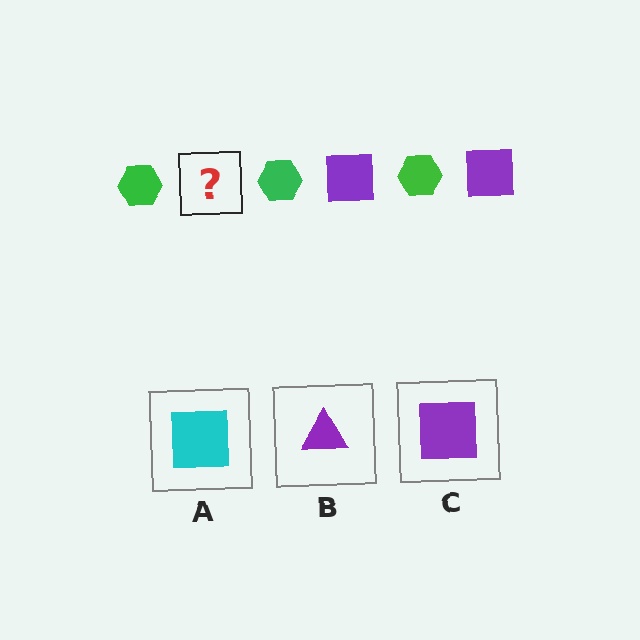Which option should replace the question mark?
Option C.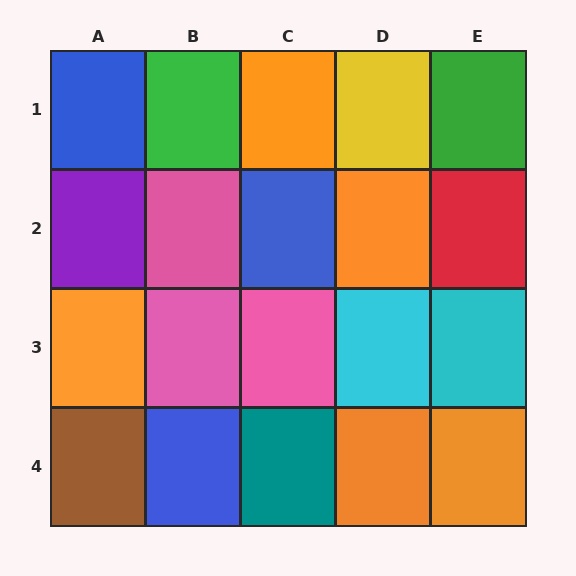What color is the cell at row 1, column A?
Blue.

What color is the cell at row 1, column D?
Yellow.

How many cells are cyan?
2 cells are cyan.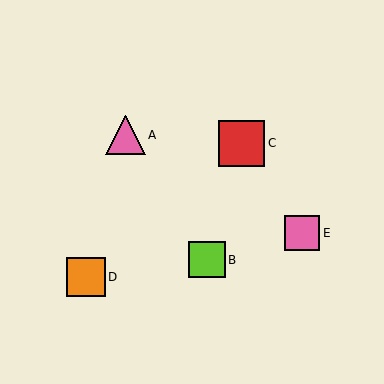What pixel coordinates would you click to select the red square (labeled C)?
Click at (241, 143) to select the red square C.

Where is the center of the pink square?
The center of the pink square is at (302, 233).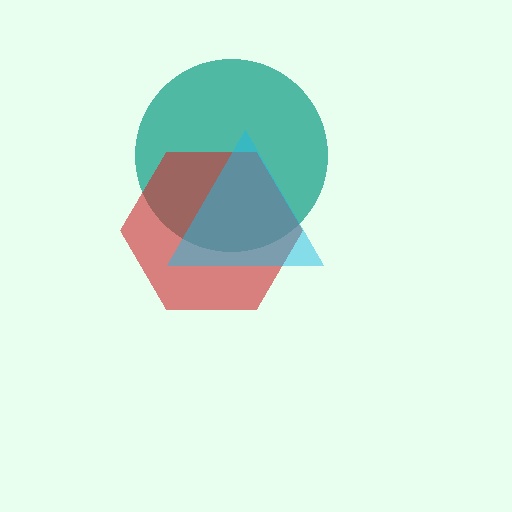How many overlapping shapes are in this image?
There are 3 overlapping shapes in the image.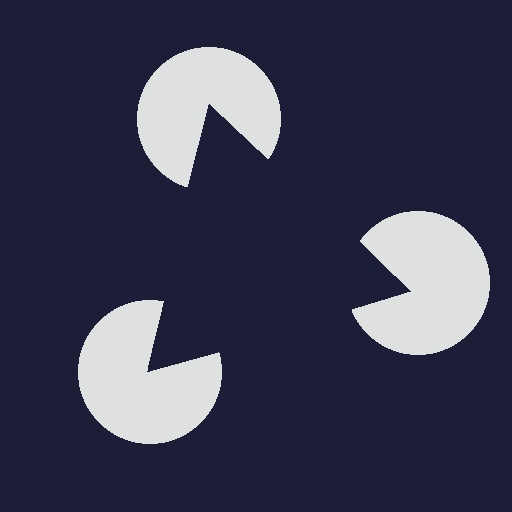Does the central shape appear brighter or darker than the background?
It typically appears slightly darker than the background, even though no actual brightness change is drawn.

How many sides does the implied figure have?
3 sides.